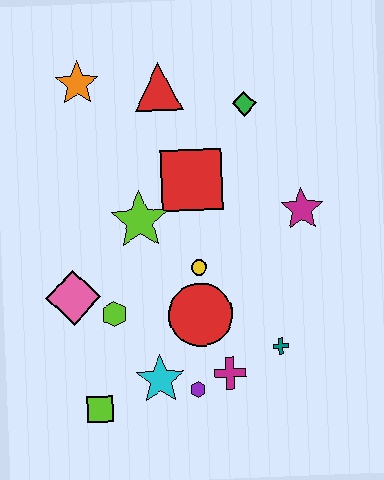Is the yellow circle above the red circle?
Yes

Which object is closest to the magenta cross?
The purple hexagon is closest to the magenta cross.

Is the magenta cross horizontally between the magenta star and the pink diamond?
Yes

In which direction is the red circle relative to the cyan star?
The red circle is above the cyan star.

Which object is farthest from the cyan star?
The orange star is farthest from the cyan star.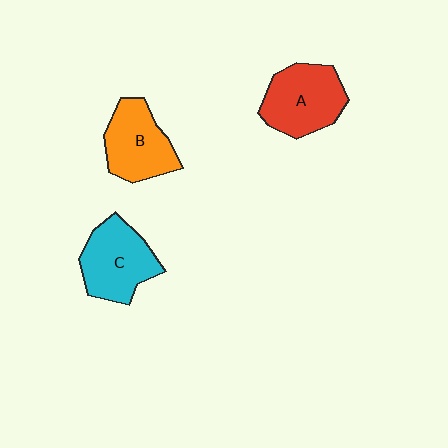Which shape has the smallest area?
Shape B (orange).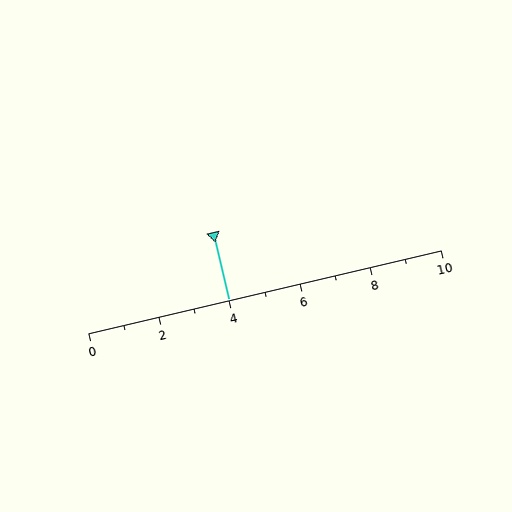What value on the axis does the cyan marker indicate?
The marker indicates approximately 4.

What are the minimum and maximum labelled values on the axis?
The axis runs from 0 to 10.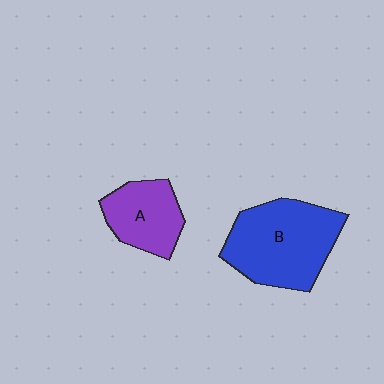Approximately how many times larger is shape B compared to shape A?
Approximately 1.7 times.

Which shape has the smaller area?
Shape A (purple).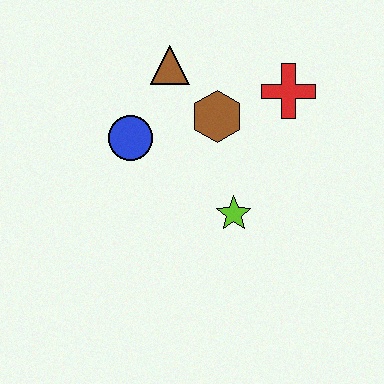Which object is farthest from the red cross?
The blue circle is farthest from the red cross.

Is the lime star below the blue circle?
Yes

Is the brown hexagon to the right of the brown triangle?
Yes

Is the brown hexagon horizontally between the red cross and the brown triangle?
Yes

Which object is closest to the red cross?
The brown hexagon is closest to the red cross.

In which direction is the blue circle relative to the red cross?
The blue circle is to the left of the red cross.